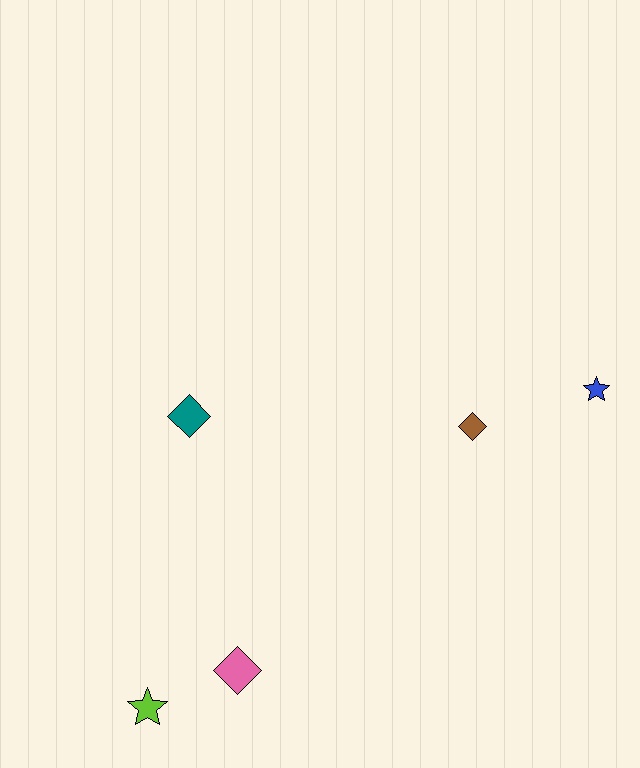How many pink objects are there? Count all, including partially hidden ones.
There is 1 pink object.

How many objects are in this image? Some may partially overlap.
There are 5 objects.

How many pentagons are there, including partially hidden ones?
There are no pentagons.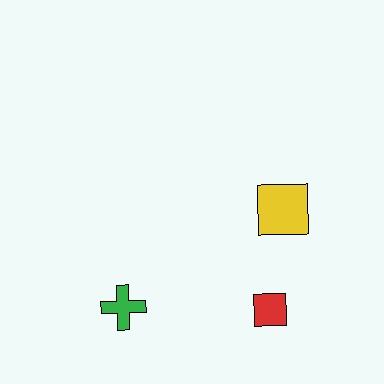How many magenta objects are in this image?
There are no magenta objects.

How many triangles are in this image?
There are no triangles.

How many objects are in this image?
There are 3 objects.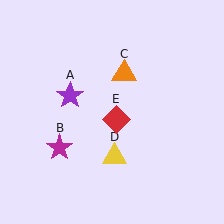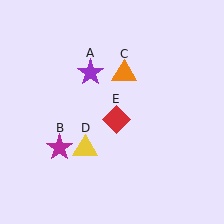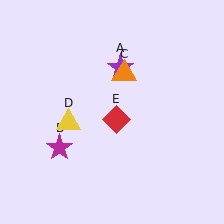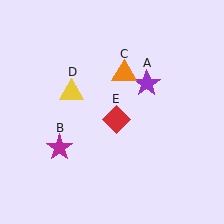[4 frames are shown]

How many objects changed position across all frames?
2 objects changed position: purple star (object A), yellow triangle (object D).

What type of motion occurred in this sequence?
The purple star (object A), yellow triangle (object D) rotated clockwise around the center of the scene.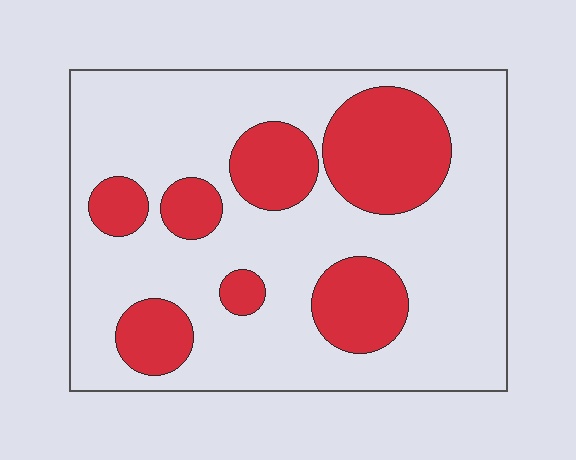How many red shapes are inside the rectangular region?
7.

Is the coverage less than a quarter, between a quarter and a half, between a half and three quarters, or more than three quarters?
Between a quarter and a half.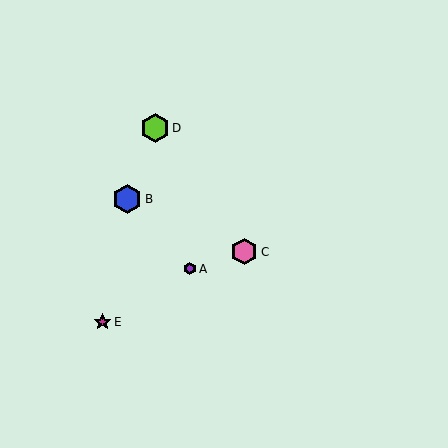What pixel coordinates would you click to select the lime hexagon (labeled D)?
Click at (155, 128) to select the lime hexagon D.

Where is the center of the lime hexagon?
The center of the lime hexagon is at (155, 128).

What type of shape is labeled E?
Shape E is a magenta star.